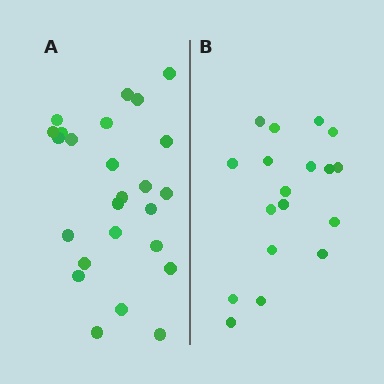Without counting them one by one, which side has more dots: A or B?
Region A (the left region) has more dots.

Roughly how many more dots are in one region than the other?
Region A has roughly 8 or so more dots than region B.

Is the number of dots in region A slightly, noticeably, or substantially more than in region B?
Region A has noticeably more, but not dramatically so. The ratio is roughly 1.4 to 1.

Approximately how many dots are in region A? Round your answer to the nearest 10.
About 20 dots. (The exact count is 25, which rounds to 20.)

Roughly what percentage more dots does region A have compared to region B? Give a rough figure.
About 40% more.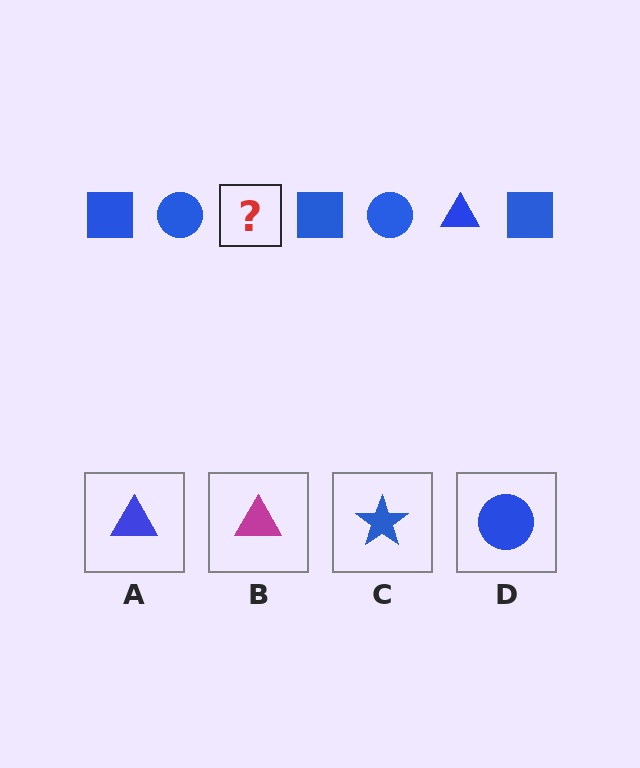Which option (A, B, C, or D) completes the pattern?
A.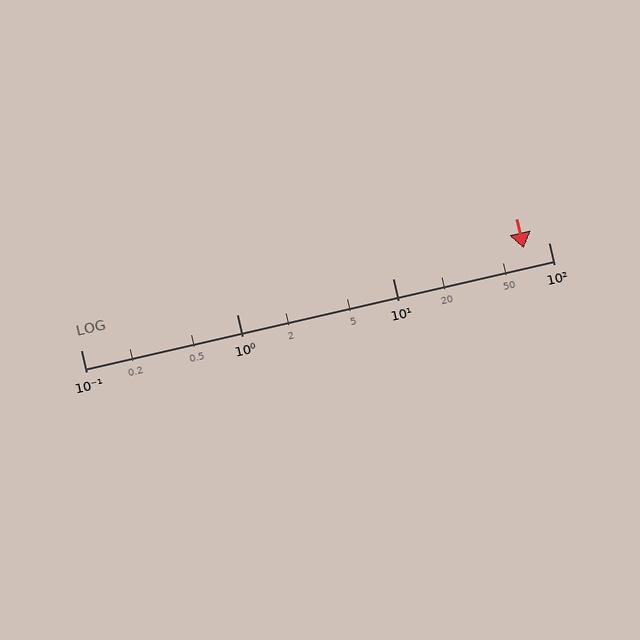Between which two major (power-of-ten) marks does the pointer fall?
The pointer is between 10 and 100.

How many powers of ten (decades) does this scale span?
The scale spans 3 decades, from 0.1 to 100.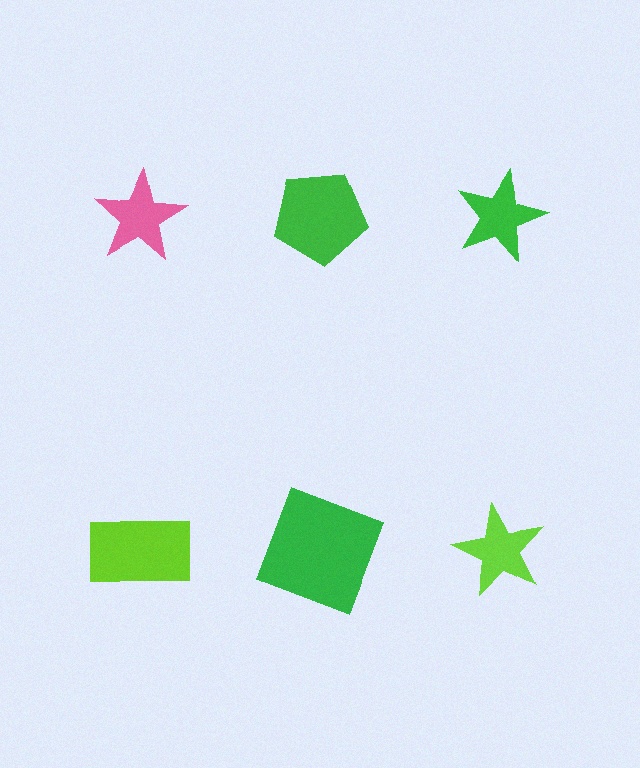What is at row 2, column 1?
A lime rectangle.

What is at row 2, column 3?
A lime star.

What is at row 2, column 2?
A green square.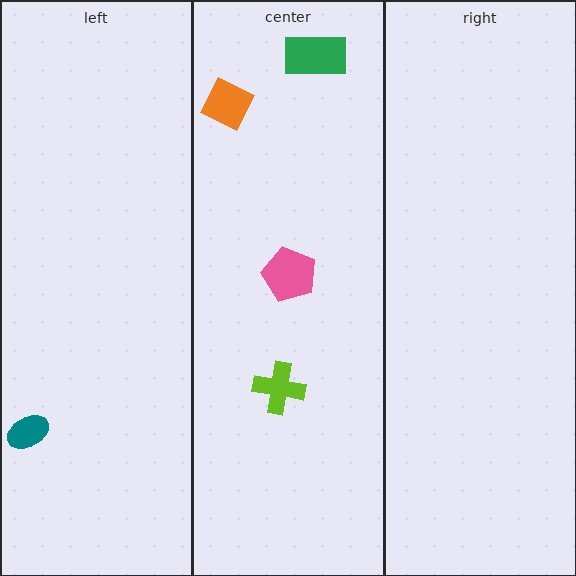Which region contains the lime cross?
The center region.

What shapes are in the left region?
The teal ellipse.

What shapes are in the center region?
The orange diamond, the green rectangle, the pink pentagon, the lime cross.